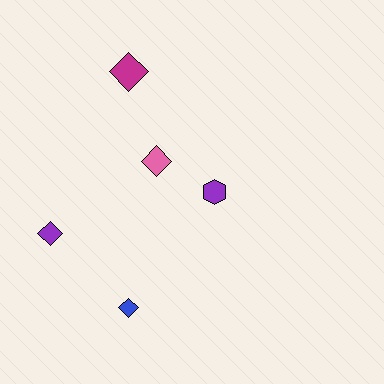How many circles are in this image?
There are no circles.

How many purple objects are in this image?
There are 2 purple objects.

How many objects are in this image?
There are 5 objects.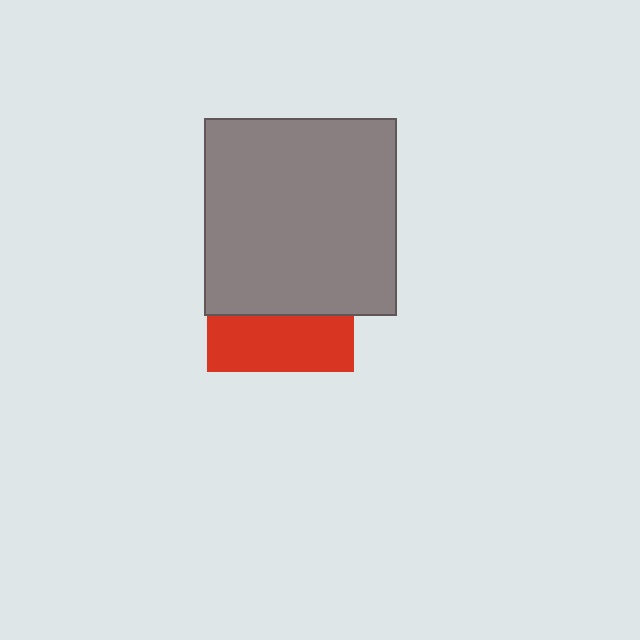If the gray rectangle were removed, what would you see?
You would see the complete red square.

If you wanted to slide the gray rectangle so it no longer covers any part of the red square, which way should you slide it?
Slide it up — that is the most direct way to separate the two shapes.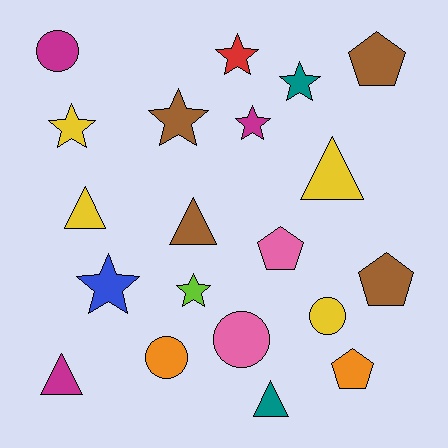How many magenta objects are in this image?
There are 3 magenta objects.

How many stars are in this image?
There are 7 stars.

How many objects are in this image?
There are 20 objects.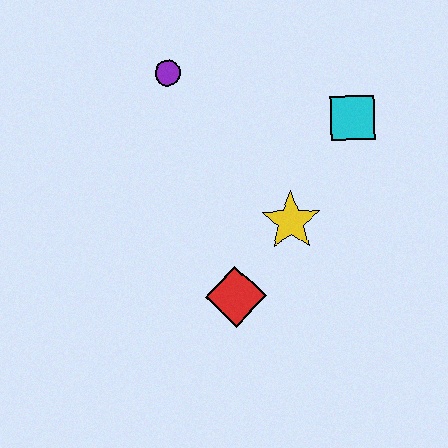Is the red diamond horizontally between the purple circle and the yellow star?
Yes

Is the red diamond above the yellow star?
No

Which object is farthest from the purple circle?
The red diamond is farthest from the purple circle.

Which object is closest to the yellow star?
The red diamond is closest to the yellow star.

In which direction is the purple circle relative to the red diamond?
The purple circle is above the red diamond.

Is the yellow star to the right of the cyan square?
No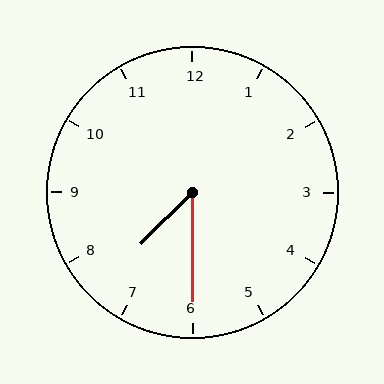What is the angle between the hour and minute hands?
Approximately 45 degrees.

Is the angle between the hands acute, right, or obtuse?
It is acute.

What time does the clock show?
7:30.